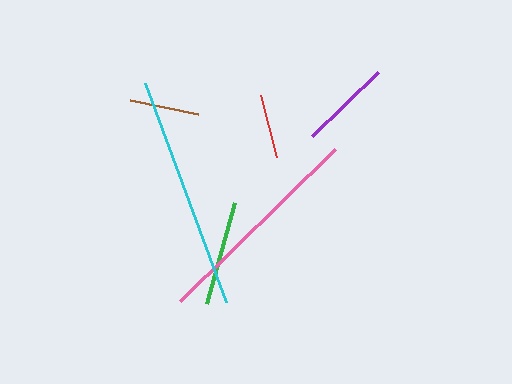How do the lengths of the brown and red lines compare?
The brown and red lines are approximately the same length.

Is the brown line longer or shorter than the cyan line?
The cyan line is longer than the brown line.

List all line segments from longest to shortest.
From longest to shortest: cyan, pink, green, purple, brown, red.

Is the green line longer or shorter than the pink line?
The pink line is longer than the green line.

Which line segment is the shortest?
The red line is the shortest at approximately 64 pixels.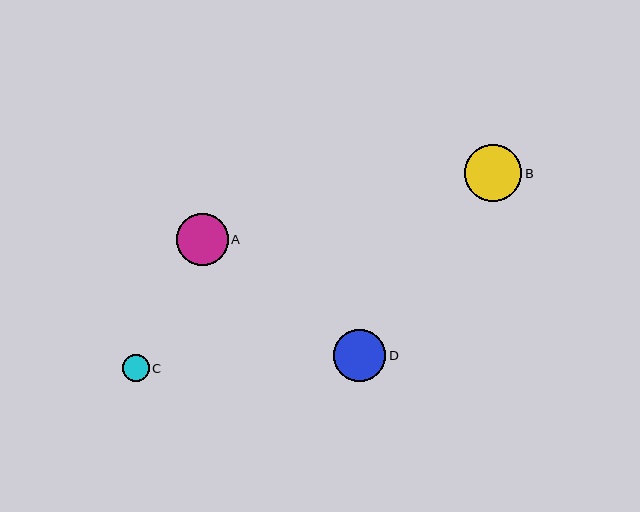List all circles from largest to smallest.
From largest to smallest: B, D, A, C.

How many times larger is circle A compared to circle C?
Circle A is approximately 2.0 times the size of circle C.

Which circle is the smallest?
Circle C is the smallest with a size of approximately 26 pixels.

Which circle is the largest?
Circle B is the largest with a size of approximately 57 pixels.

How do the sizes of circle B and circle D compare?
Circle B and circle D are approximately the same size.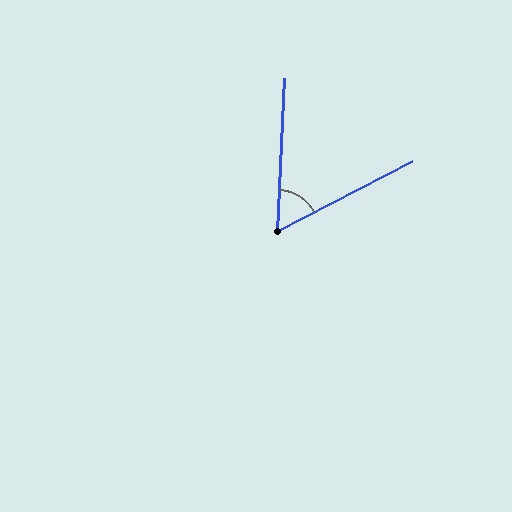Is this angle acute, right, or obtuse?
It is acute.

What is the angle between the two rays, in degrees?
Approximately 60 degrees.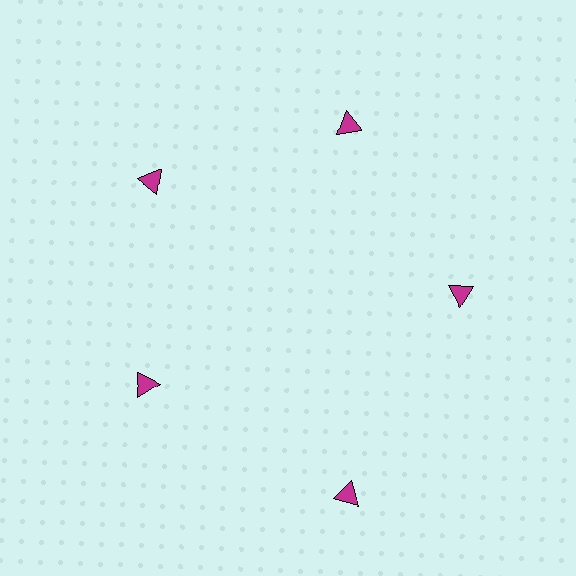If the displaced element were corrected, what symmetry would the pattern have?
It would have 5-fold rotational symmetry — the pattern would map onto itself every 72 degrees.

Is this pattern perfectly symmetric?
No. The 5 magenta triangles are arranged in a ring, but one element near the 5 o'clock position is pushed outward from the center, breaking the 5-fold rotational symmetry.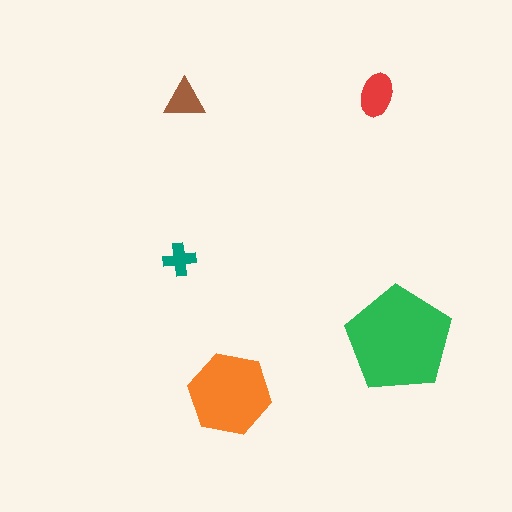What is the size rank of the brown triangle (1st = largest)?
4th.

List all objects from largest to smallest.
The green pentagon, the orange hexagon, the red ellipse, the brown triangle, the teal cross.